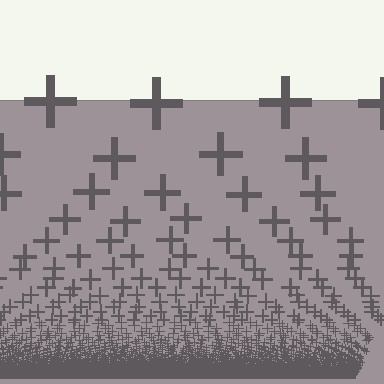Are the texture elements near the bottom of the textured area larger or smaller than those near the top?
Smaller. The gradient is inverted — elements near the bottom are smaller and denser.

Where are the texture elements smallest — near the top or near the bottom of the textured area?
Near the bottom.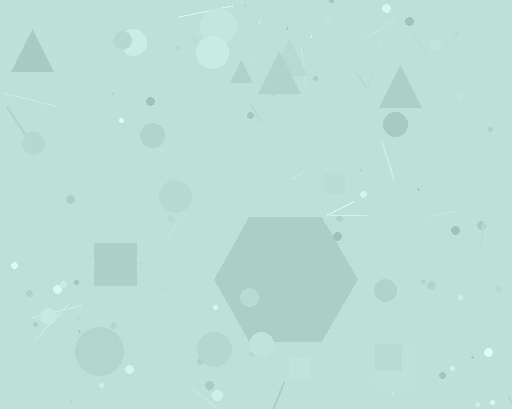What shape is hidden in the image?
A hexagon is hidden in the image.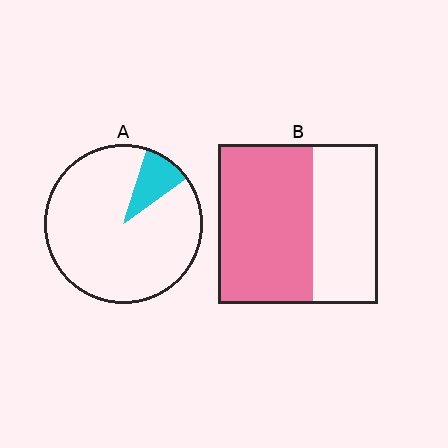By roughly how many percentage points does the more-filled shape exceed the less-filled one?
By roughly 50 percentage points (B over A).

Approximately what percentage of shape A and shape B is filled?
A is approximately 10% and B is approximately 60%.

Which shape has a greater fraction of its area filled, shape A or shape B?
Shape B.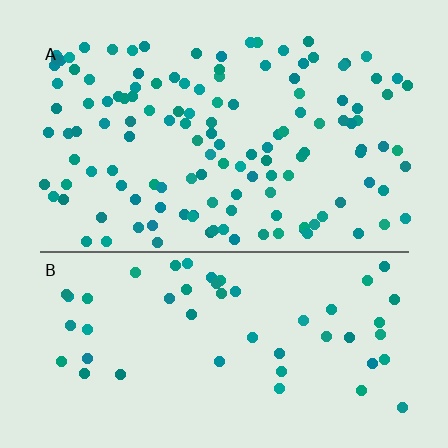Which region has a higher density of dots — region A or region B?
A (the top).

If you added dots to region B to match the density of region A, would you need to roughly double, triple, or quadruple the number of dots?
Approximately triple.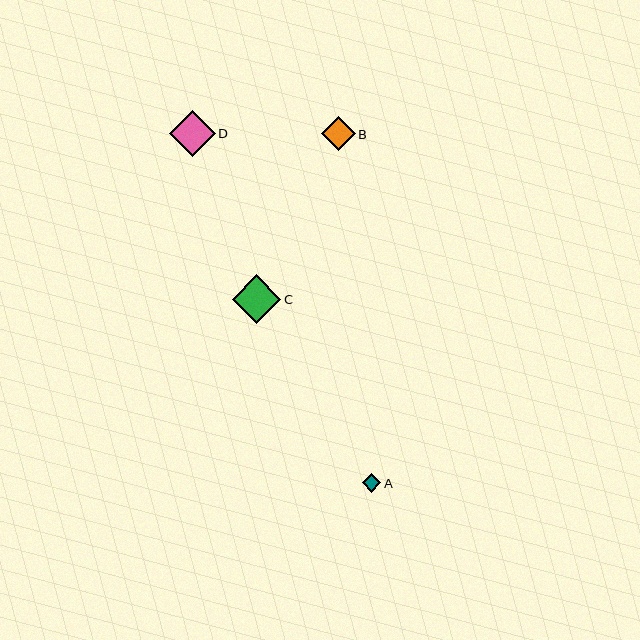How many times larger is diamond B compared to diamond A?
Diamond B is approximately 1.8 times the size of diamond A.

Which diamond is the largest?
Diamond C is the largest with a size of approximately 49 pixels.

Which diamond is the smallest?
Diamond A is the smallest with a size of approximately 19 pixels.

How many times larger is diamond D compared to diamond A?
Diamond D is approximately 2.4 times the size of diamond A.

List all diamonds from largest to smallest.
From largest to smallest: C, D, B, A.